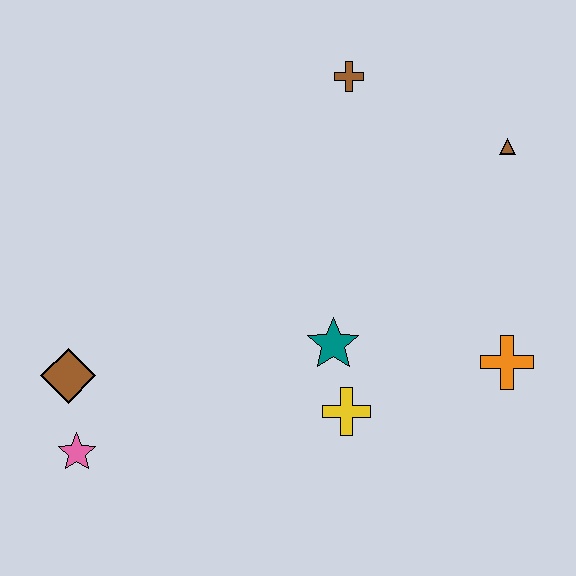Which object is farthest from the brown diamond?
The brown triangle is farthest from the brown diamond.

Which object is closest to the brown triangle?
The brown cross is closest to the brown triangle.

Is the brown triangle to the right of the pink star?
Yes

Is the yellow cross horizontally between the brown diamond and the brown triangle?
Yes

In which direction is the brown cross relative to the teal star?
The brown cross is above the teal star.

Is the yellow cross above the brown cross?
No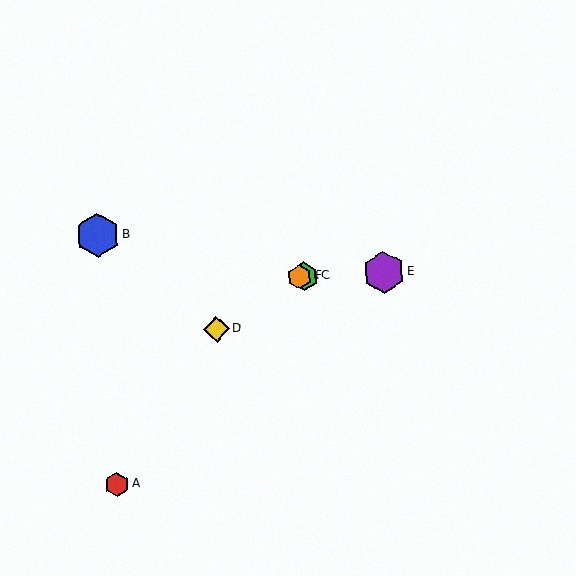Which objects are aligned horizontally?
Objects C, E, F are aligned horizontally.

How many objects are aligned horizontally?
3 objects (C, E, F) are aligned horizontally.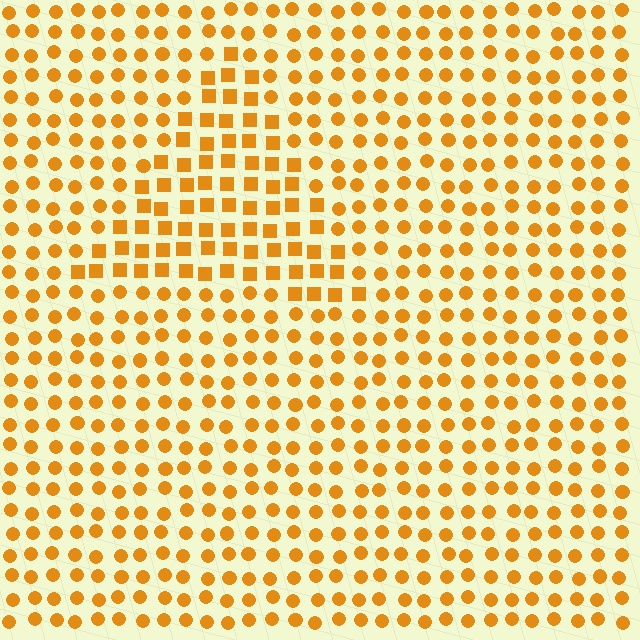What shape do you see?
I see a triangle.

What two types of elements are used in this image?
The image uses squares inside the triangle region and circles outside it.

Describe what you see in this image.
The image is filled with small orange elements arranged in a uniform grid. A triangle-shaped region contains squares, while the surrounding area contains circles. The boundary is defined purely by the change in element shape.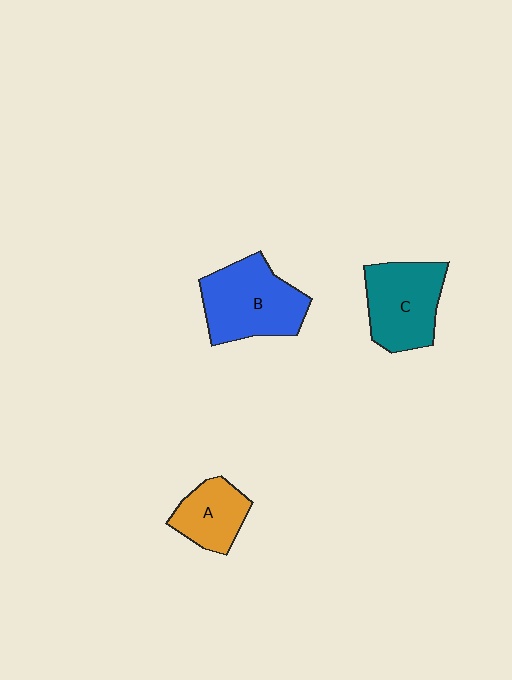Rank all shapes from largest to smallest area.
From largest to smallest: B (blue), C (teal), A (orange).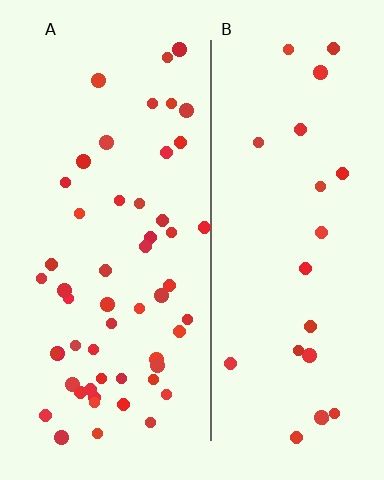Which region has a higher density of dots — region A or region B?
A (the left).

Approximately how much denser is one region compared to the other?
Approximately 2.3× — region A over region B.